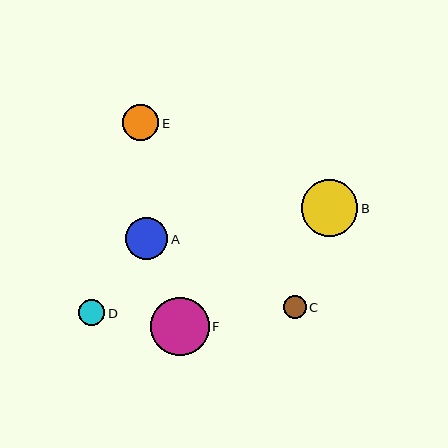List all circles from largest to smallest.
From largest to smallest: F, B, A, E, D, C.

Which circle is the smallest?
Circle C is the smallest with a size of approximately 23 pixels.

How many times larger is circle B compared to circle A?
Circle B is approximately 1.3 times the size of circle A.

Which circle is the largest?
Circle F is the largest with a size of approximately 59 pixels.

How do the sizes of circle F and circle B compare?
Circle F and circle B are approximately the same size.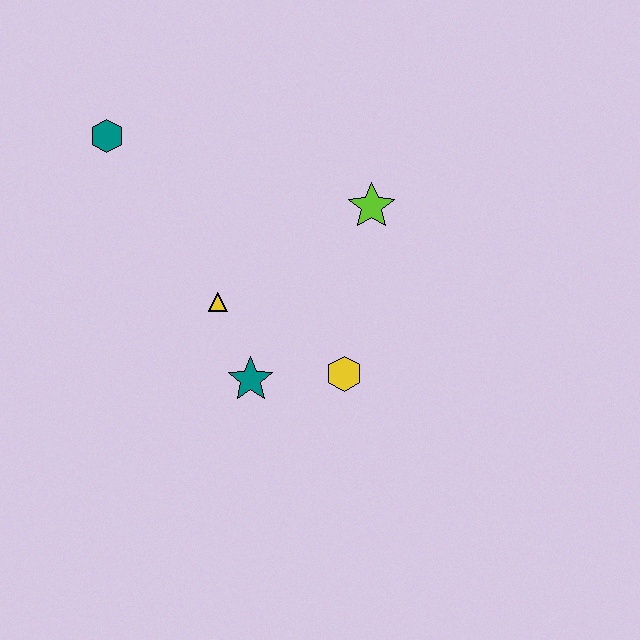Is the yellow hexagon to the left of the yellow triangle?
No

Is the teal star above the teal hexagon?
No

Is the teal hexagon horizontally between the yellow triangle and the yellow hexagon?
No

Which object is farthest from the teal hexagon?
The yellow hexagon is farthest from the teal hexagon.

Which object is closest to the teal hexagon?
The yellow triangle is closest to the teal hexagon.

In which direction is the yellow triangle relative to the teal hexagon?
The yellow triangle is below the teal hexagon.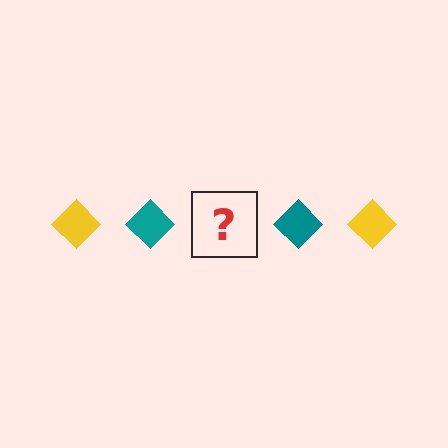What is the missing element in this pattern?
The missing element is a yellow diamond.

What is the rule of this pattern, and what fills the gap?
The rule is that the pattern cycles through yellow, teal diamonds. The gap should be filled with a yellow diamond.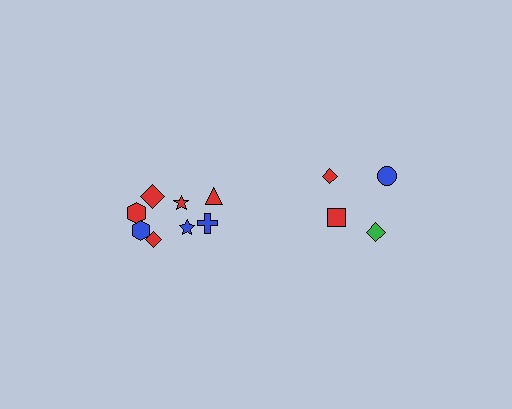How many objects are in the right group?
There are 4 objects.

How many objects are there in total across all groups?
There are 12 objects.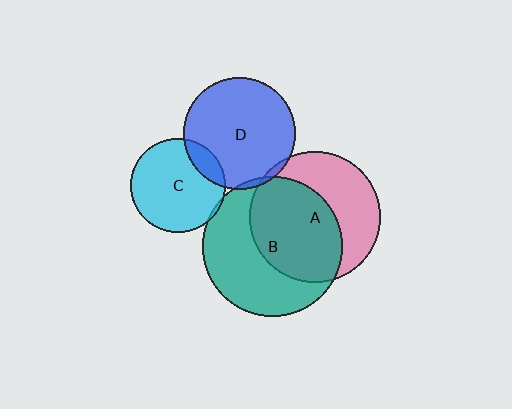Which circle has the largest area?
Circle B (teal).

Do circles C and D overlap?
Yes.